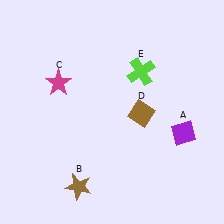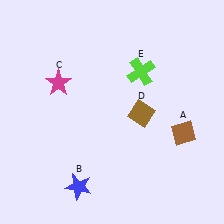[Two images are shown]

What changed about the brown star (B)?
In Image 1, B is brown. In Image 2, it changed to blue.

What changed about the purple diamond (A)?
In Image 1, A is purple. In Image 2, it changed to brown.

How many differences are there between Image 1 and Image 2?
There are 2 differences between the two images.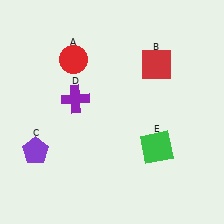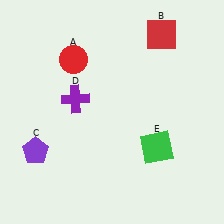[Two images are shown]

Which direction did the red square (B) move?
The red square (B) moved up.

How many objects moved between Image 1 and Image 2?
1 object moved between the two images.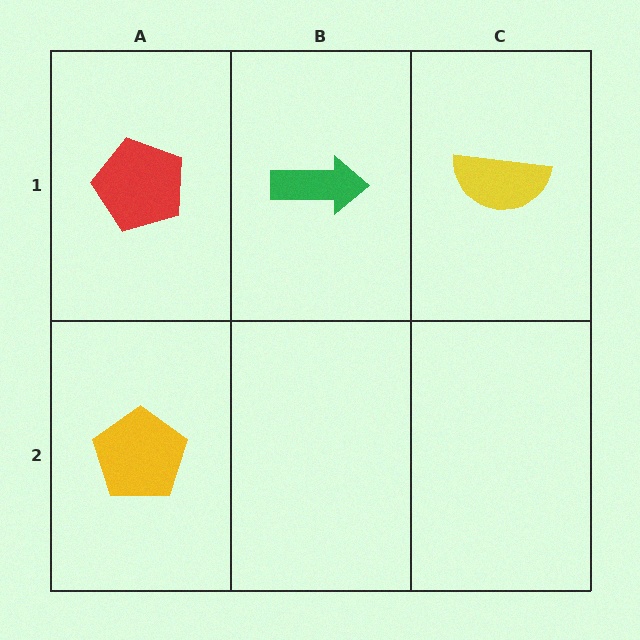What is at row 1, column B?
A green arrow.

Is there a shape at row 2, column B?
No, that cell is empty.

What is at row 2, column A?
A yellow pentagon.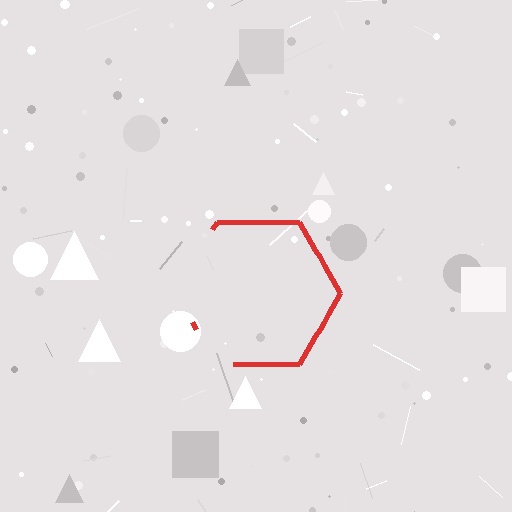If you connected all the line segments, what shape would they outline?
They would outline a hexagon.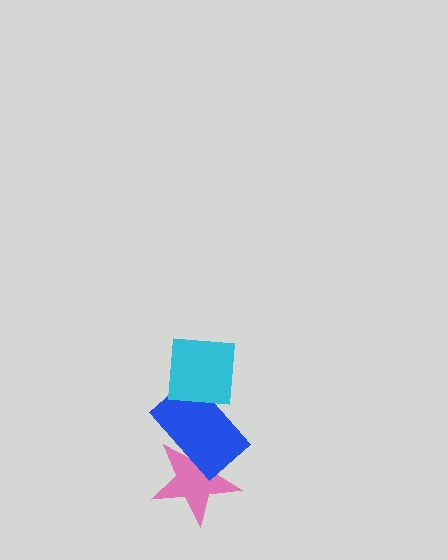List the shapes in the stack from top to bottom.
From top to bottom: the cyan square, the blue rectangle, the pink star.